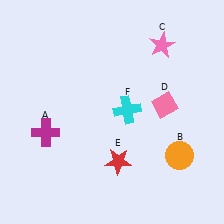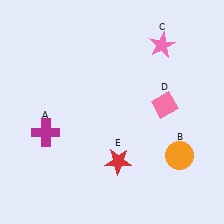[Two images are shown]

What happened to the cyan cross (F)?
The cyan cross (F) was removed in Image 2. It was in the top-right area of Image 1.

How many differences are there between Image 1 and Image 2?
There is 1 difference between the two images.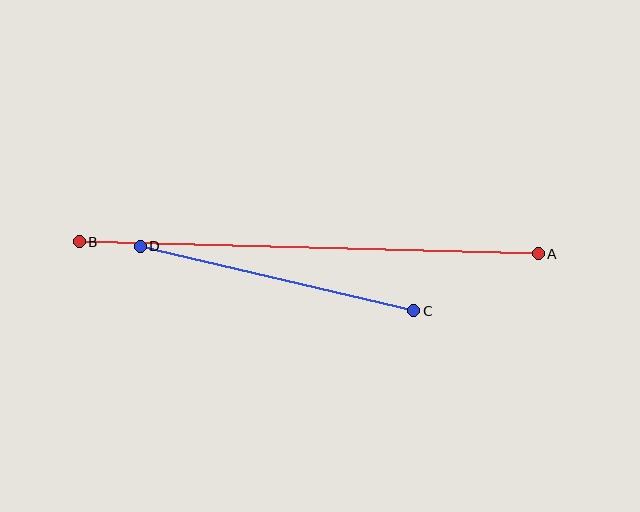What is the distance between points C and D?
The distance is approximately 281 pixels.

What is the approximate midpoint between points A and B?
The midpoint is at approximately (309, 248) pixels.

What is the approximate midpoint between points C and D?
The midpoint is at approximately (277, 278) pixels.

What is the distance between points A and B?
The distance is approximately 459 pixels.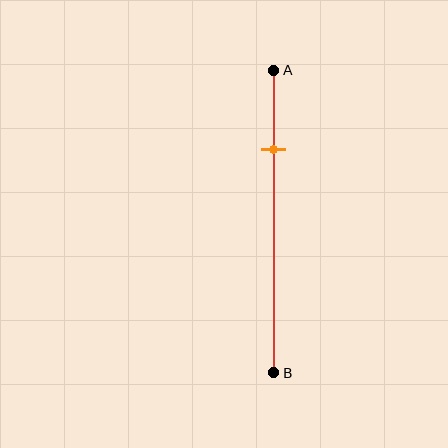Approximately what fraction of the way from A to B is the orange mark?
The orange mark is approximately 25% of the way from A to B.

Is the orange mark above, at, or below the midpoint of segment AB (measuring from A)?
The orange mark is above the midpoint of segment AB.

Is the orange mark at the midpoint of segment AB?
No, the mark is at about 25% from A, not at the 50% midpoint.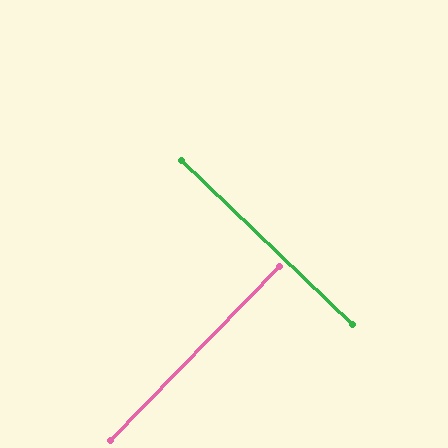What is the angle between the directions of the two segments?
Approximately 90 degrees.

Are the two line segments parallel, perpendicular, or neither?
Perpendicular — they meet at approximately 90°.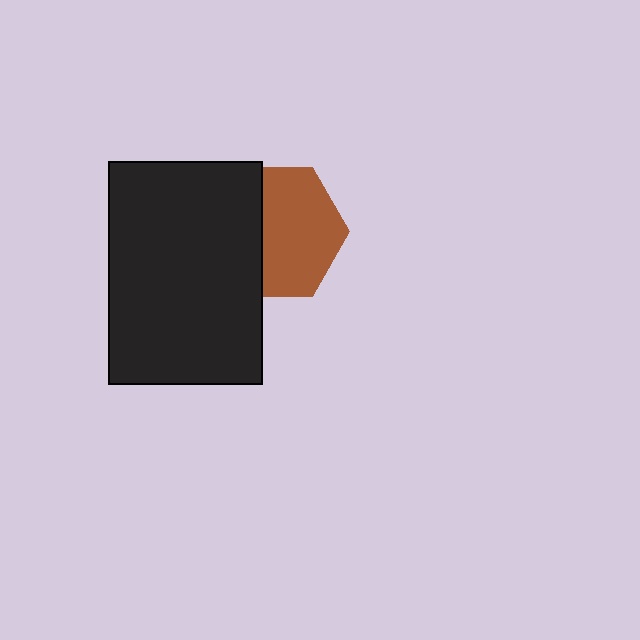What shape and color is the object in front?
The object in front is a black rectangle.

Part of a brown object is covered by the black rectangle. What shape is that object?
It is a hexagon.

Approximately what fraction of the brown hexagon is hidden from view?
Roughly 40% of the brown hexagon is hidden behind the black rectangle.